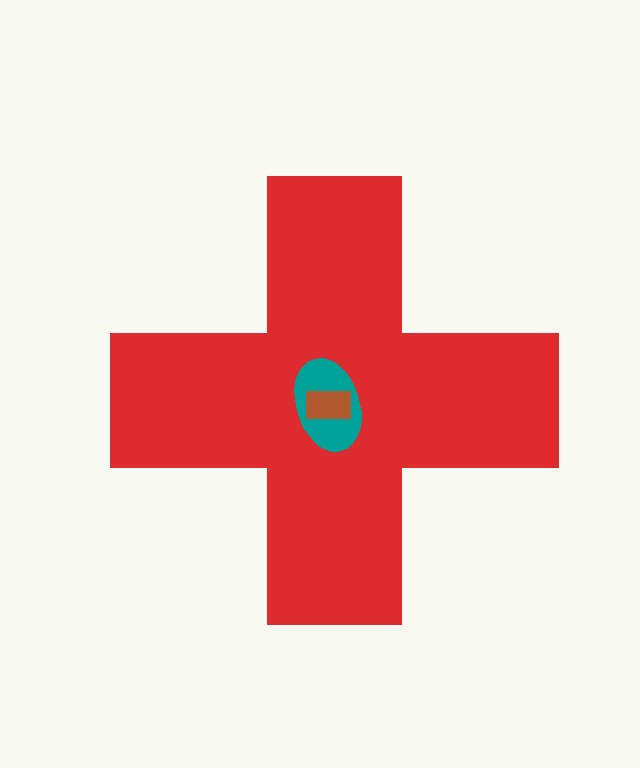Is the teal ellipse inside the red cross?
Yes.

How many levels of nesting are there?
3.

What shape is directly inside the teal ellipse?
The brown rectangle.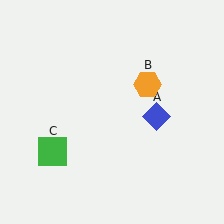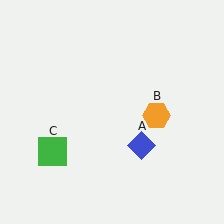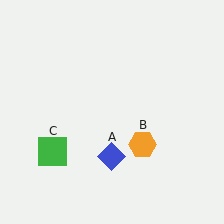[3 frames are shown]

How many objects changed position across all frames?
2 objects changed position: blue diamond (object A), orange hexagon (object B).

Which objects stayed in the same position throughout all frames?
Green square (object C) remained stationary.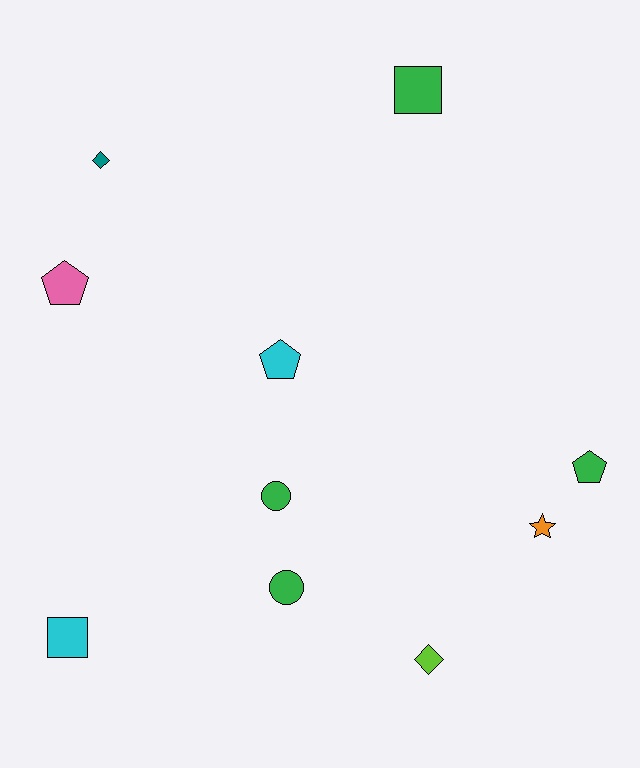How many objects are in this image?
There are 10 objects.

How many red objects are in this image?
There are no red objects.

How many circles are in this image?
There are 2 circles.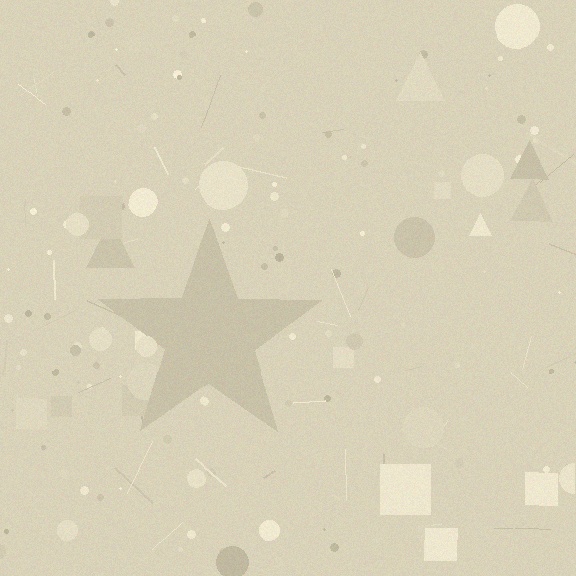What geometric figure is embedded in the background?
A star is embedded in the background.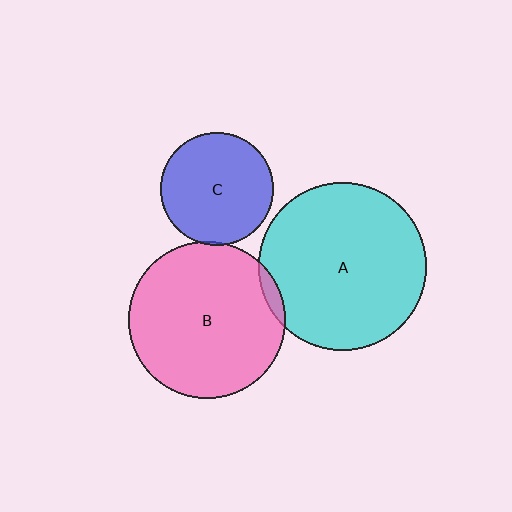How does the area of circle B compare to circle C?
Approximately 1.9 times.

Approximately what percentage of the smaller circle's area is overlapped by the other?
Approximately 5%.